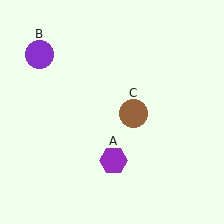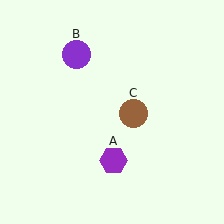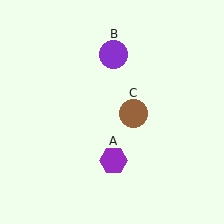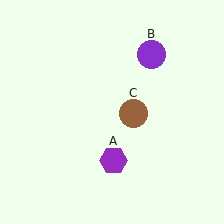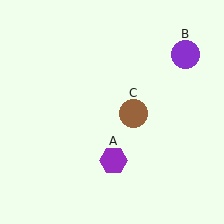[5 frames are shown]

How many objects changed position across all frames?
1 object changed position: purple circle (object B).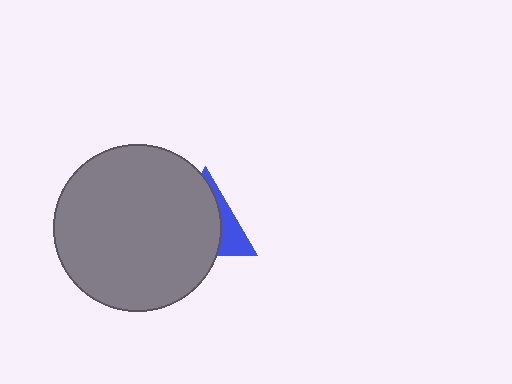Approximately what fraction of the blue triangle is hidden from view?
Roughly 70% of the blue triangle is hidden behind the gray circle.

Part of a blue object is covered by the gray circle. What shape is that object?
It is a triangle.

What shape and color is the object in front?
The object in front is a gray circle.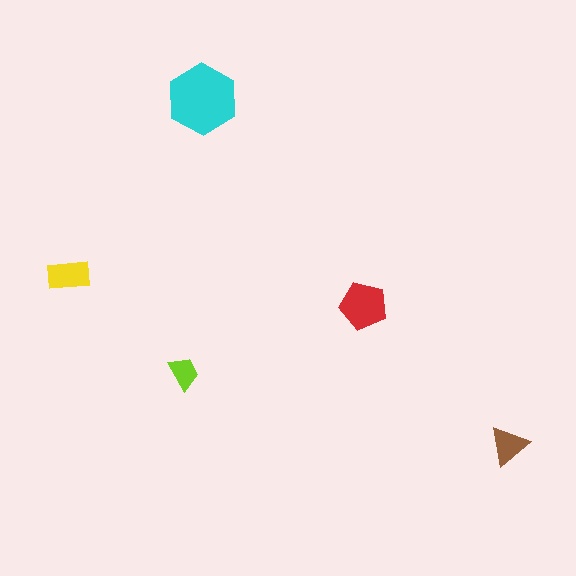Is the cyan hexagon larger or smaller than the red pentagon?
Larger.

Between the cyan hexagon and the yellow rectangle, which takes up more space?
The cyan hexagon.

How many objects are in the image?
There are 5 objects in the image.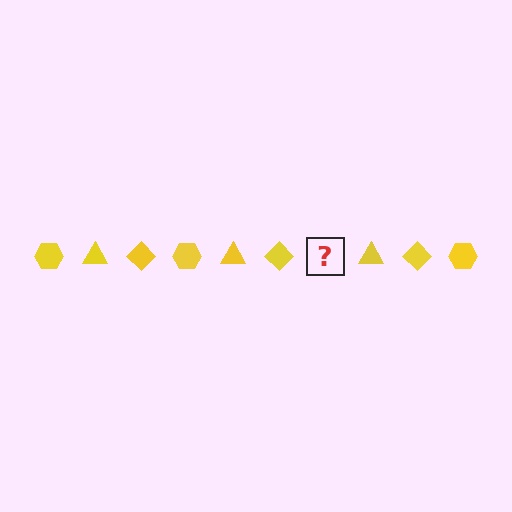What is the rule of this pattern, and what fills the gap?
The rule is that the pattern cycles through hexagon, triangle, diamond shapes in yellow. The gap should be filled with a yellow hexagon.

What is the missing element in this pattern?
The missing element is a yellow hexagon.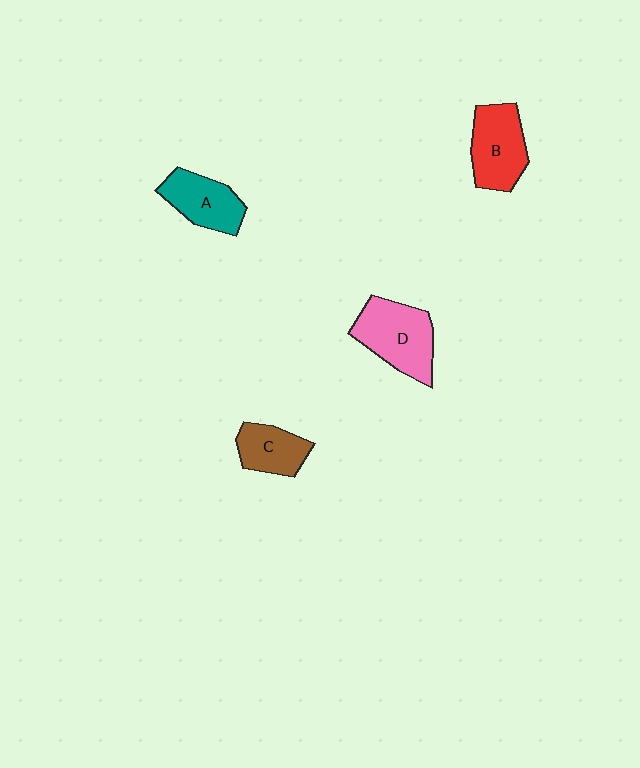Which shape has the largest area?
Shape D (pink).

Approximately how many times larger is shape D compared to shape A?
Approximately 1.3 times.